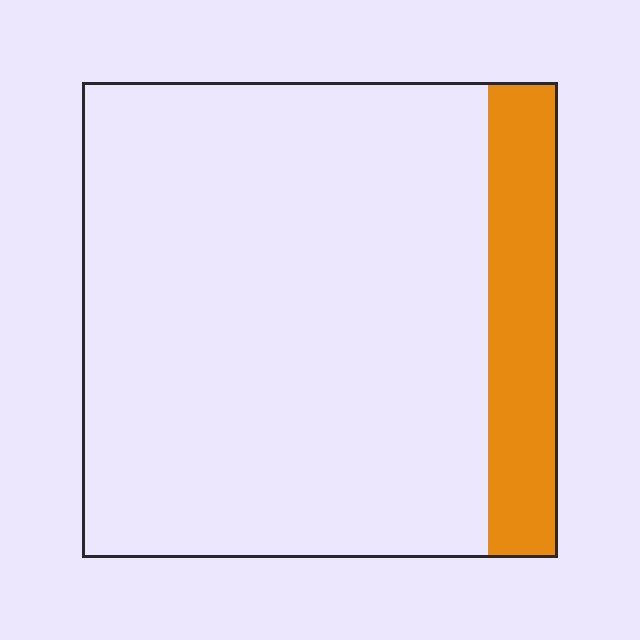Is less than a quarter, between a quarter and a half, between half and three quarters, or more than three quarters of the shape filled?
Less than a quarter.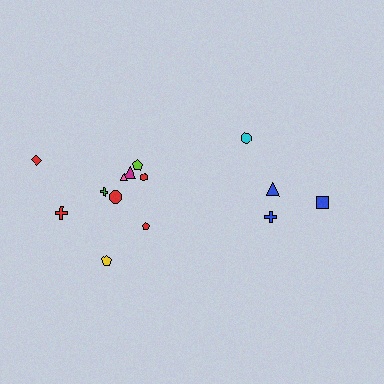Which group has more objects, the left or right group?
The left group.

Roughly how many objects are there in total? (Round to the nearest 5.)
Roughly 15 objects in total.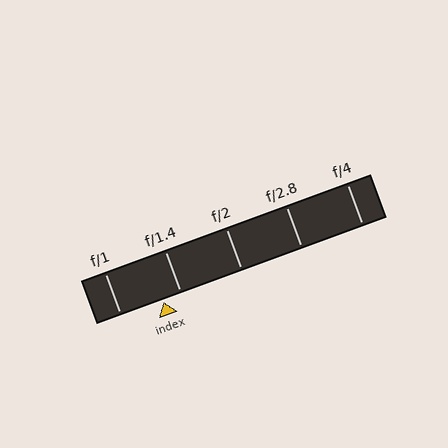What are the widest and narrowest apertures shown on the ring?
The widest aperture shown is f/1 and the narrowest is f/4.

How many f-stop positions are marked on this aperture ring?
There are 5 f-stop positions marked.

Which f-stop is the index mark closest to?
The index mark is closest to f/1.4.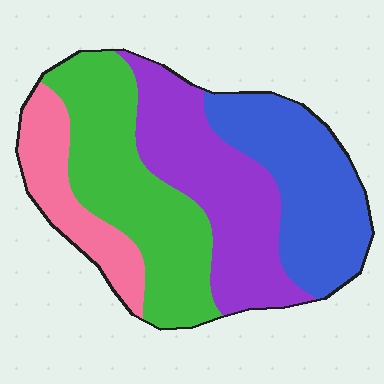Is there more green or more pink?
Green.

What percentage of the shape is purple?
Purple covers around 30% of the shape.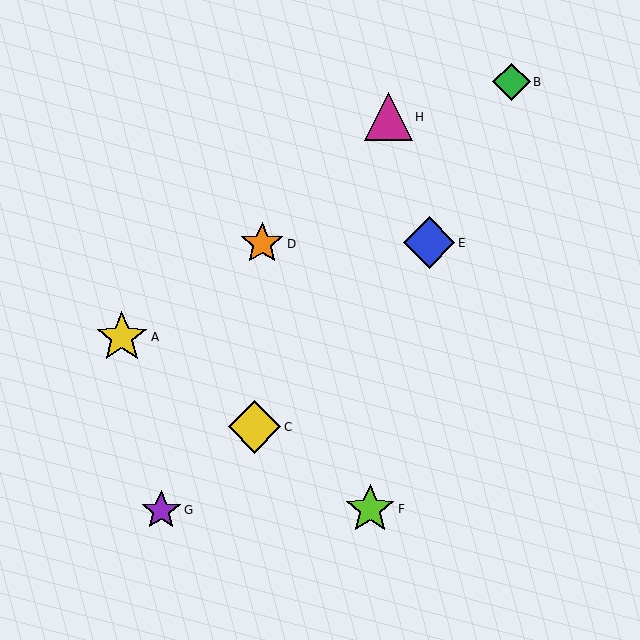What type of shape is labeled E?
Shape E is a blue diamond.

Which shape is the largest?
The yellow diamond (labeled C) is the largest.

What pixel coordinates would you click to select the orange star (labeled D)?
Click at (262, 244) to select the orange star D.